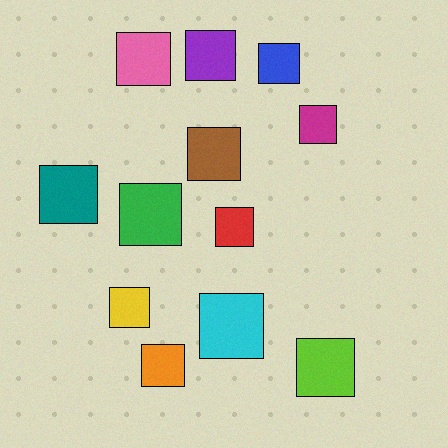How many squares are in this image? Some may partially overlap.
There are 12 squares.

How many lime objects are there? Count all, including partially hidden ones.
There is 1 lime object.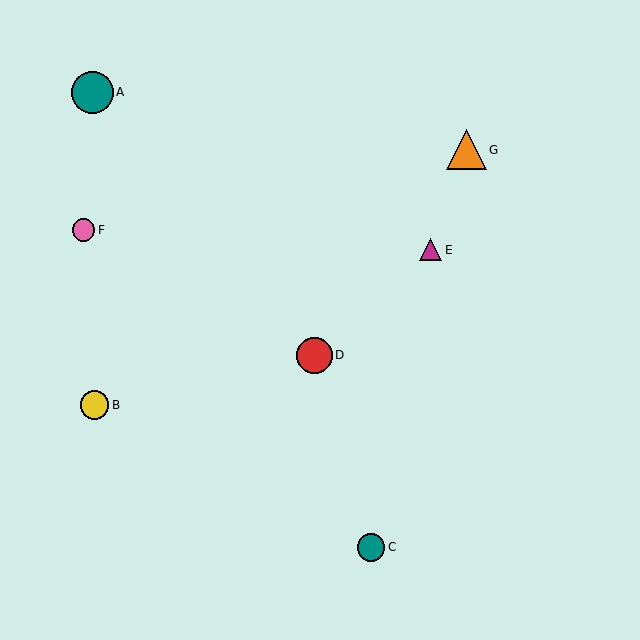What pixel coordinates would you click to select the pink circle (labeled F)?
Click at (83, 230) to select the pink circle F.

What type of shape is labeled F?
Shape F is a pink circle.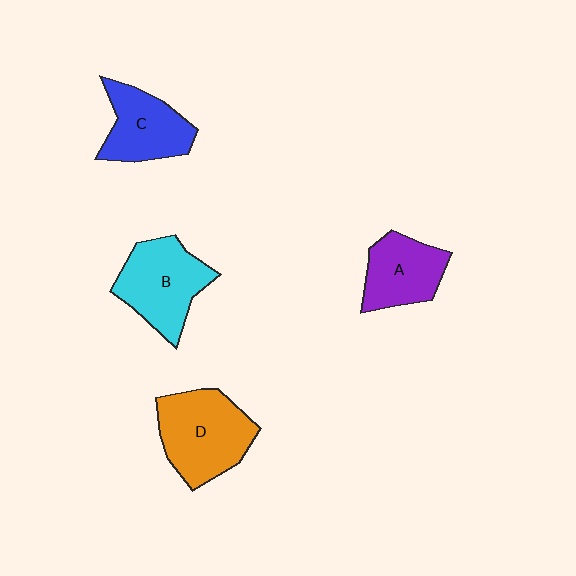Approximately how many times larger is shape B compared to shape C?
Approximately 1.2 times.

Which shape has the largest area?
Shape D (orange).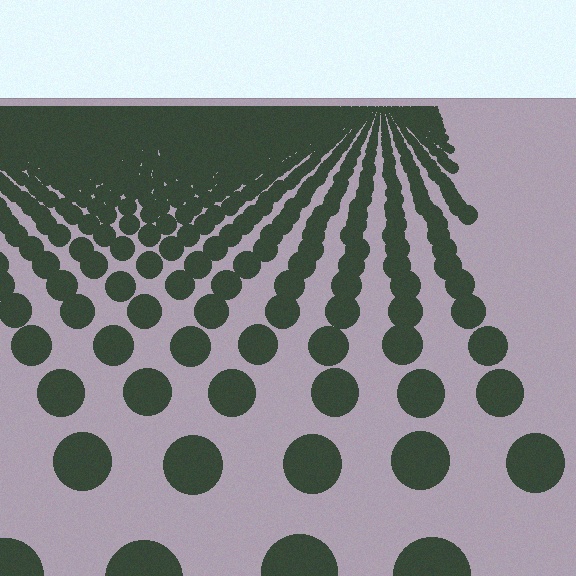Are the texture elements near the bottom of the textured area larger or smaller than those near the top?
Larger. Near the bottom, elements are closer to the viewer and appear at a bigger on-screen size.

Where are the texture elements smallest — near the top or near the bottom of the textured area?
Near the top.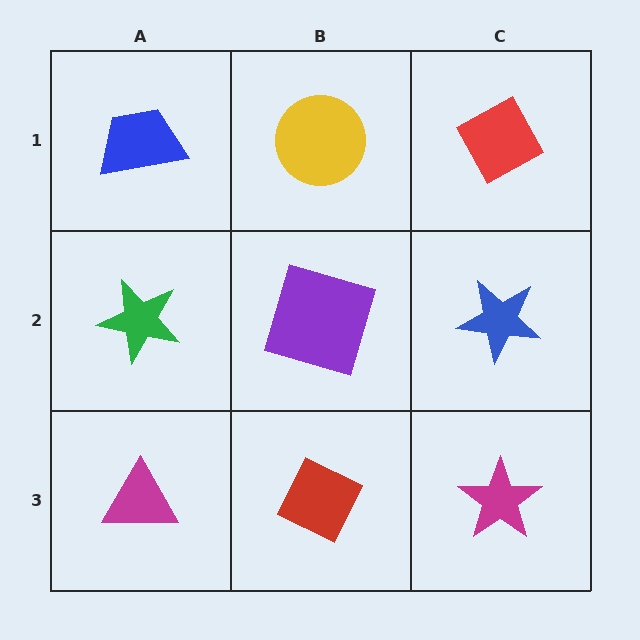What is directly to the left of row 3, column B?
A magenta triangle.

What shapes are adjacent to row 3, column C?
A blue star (row 2, column C), a red diamond (row 3, column B).